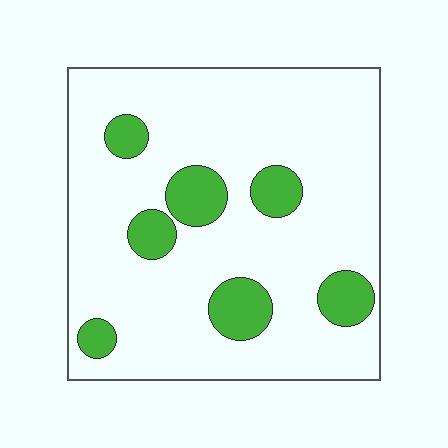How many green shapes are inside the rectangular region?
7.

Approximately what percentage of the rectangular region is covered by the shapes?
Approximately 15%.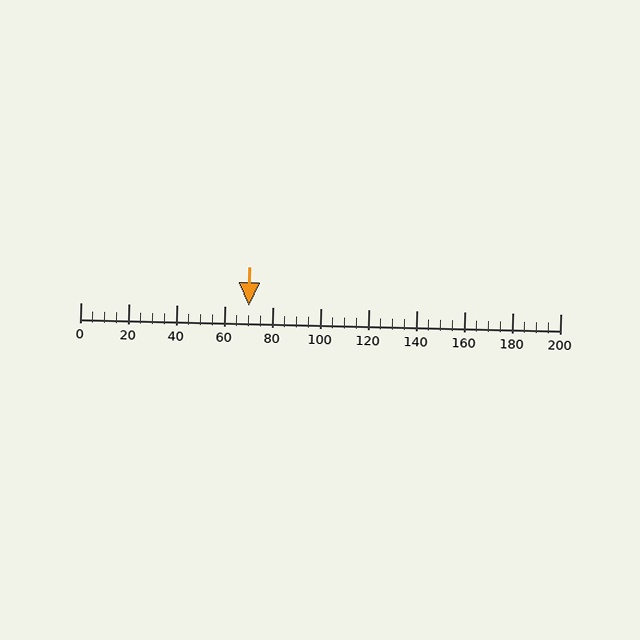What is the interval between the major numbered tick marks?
The major tick marks are spaced 20 units apart.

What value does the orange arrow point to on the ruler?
The orange arrow points to approximately 70.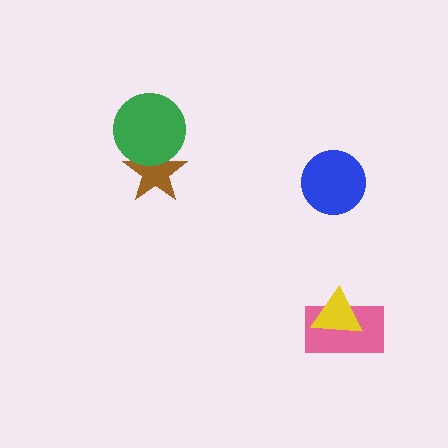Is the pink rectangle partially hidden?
Yes, it is partially covered by another shape.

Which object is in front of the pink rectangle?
The yellow triangle is in front of the pink rectangle.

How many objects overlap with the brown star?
1 object overlaps with the brown star.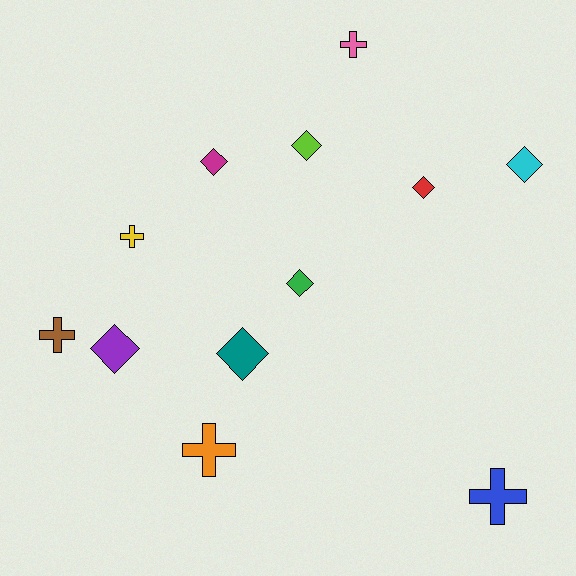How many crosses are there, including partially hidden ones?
There are 5 crosses.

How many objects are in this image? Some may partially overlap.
There are 12 objects.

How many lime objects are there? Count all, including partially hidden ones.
There is 1 lime object.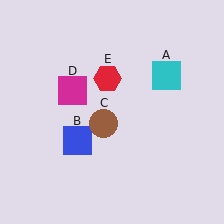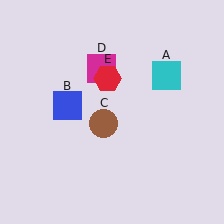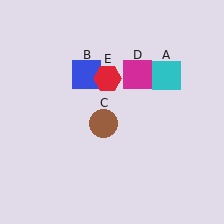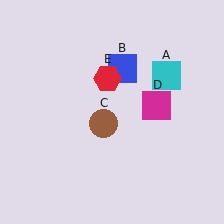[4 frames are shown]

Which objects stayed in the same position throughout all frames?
Cyan square (object A) and brown circle (object C) and red hexagon (object E) remained stationary.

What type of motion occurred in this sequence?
The blue square (object B), magenta square (object D) rotated clockwise around the center of the scene.